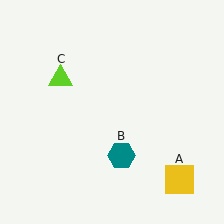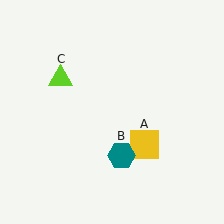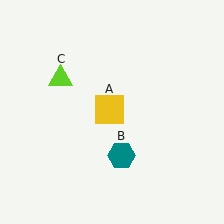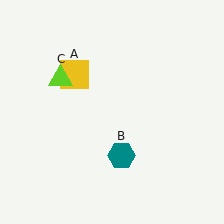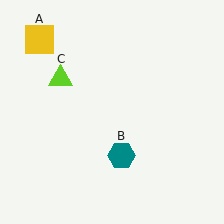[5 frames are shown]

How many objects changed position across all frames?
1 object changed position: yellow square (object A).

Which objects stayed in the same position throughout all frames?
Teal hexagon (object B) and lime triangle (object C) remained stationary.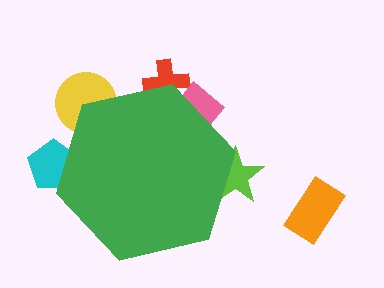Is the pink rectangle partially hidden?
Yes, the pink rectangle is partially hidden behind the green hexagon.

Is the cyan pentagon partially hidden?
Yes, the cyan pentagon is partially hidden behind the green hexagon.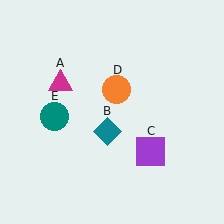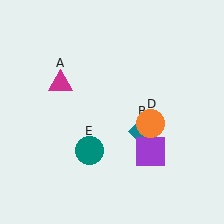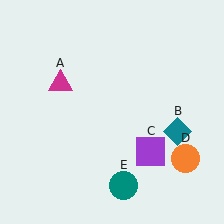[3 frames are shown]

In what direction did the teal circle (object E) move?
The teal circle (object E) moved down and to the right.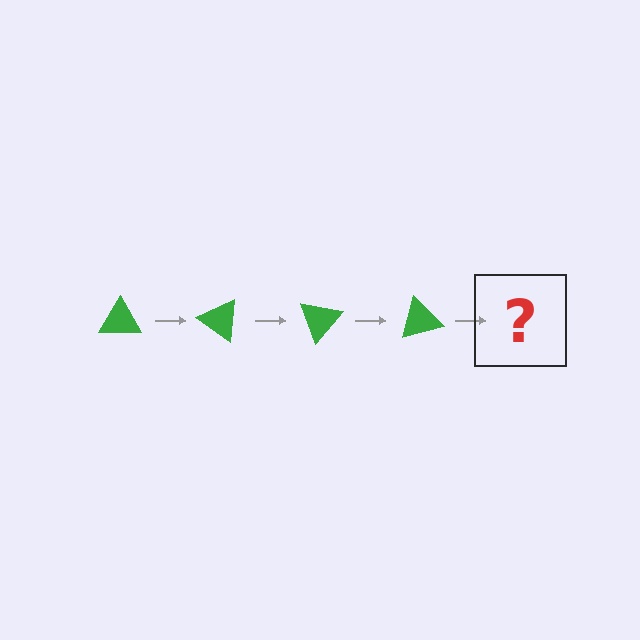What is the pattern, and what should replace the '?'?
The pattern is that the triangle rotates 35 degrees each step. The '?' should be a green triangle rotated 140 degrees.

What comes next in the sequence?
The next element should be a green triangle rotated 140 degrees.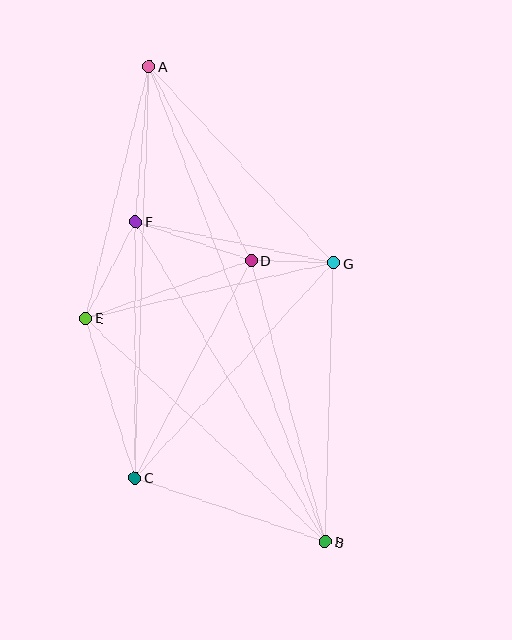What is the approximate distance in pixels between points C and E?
The distance between C and E is approximately 167 pixels.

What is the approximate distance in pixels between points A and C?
The distance between A and C is approximately 412 pixels.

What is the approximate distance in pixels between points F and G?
The distance between F and G is approximately 202 pixels.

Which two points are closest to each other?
Points D and G are closest to each other.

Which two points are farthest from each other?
Points A and B are farthest from each other.